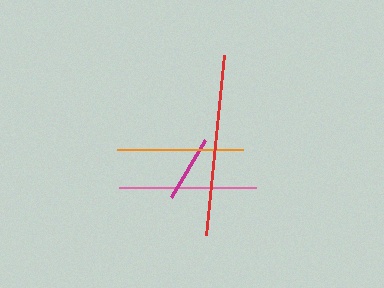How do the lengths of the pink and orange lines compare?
The pink and orange lines are approximately the same length.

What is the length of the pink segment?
The pink segment is approximately 137 pixels long.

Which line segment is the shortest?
The magenta line is the shortest at approximately 67 pixels.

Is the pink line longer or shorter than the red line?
The red line is longer than the pink line.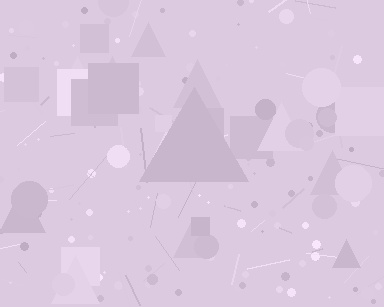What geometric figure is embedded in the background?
A triangle is embedded in the background.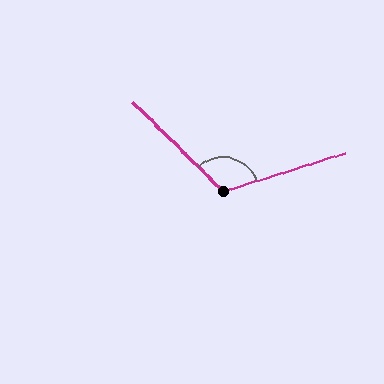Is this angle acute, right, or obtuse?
It is obtuse.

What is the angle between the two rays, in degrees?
Approximately 118 degrees.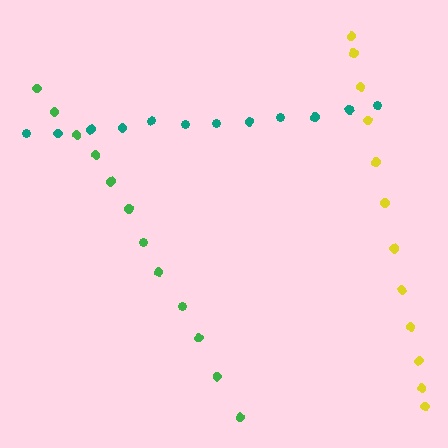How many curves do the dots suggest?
There are 3 distinct paths.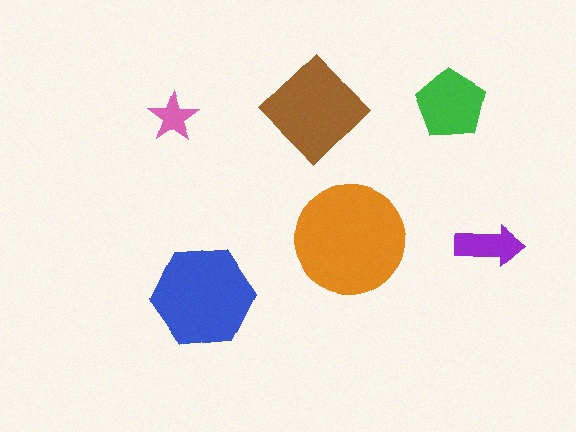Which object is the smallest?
The pink star.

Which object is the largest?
The orange circle.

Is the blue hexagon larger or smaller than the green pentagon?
Larger.